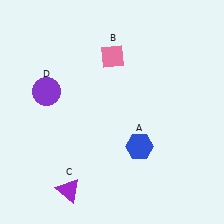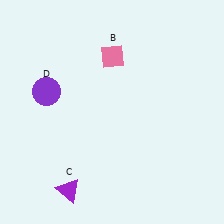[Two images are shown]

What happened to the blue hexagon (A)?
The blue hexagon (A) was removed in Image 2. It was in the bottom-right area of Image 1.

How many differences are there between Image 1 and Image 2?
There is 1 difference between the two images.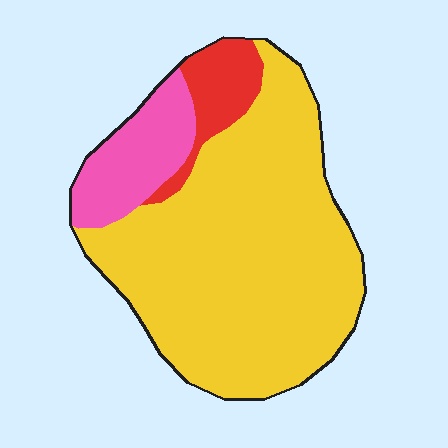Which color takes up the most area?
Yellow, at roughly 75%.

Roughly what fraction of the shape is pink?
Pink covers about 15% of the shape.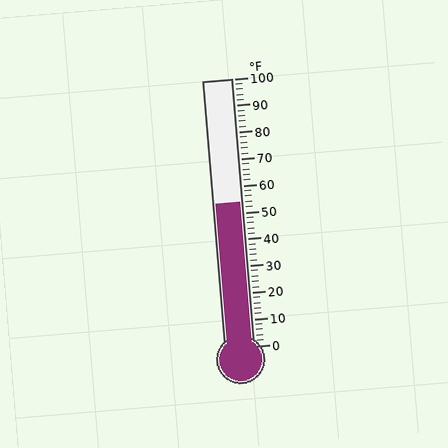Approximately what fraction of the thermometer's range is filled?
The thermometer is filled to approximately 55% of its range.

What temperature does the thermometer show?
The thermometer shows approximately 54°F.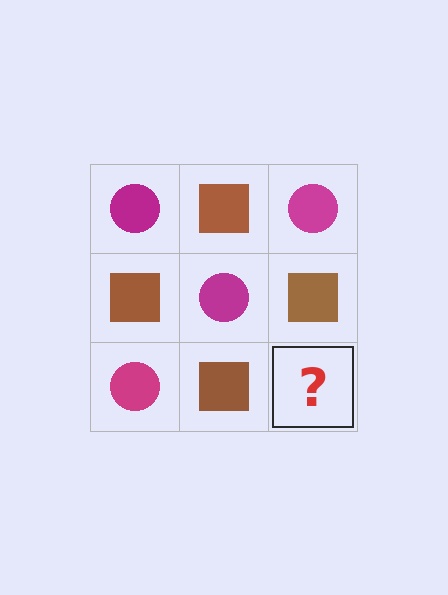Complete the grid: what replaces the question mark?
The question mark should be replaced with a magenta circle.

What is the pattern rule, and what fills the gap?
The rule is that it alternates magenta circle and brown square in a checkerboard pattern. The gap should be filled with a magenta circle.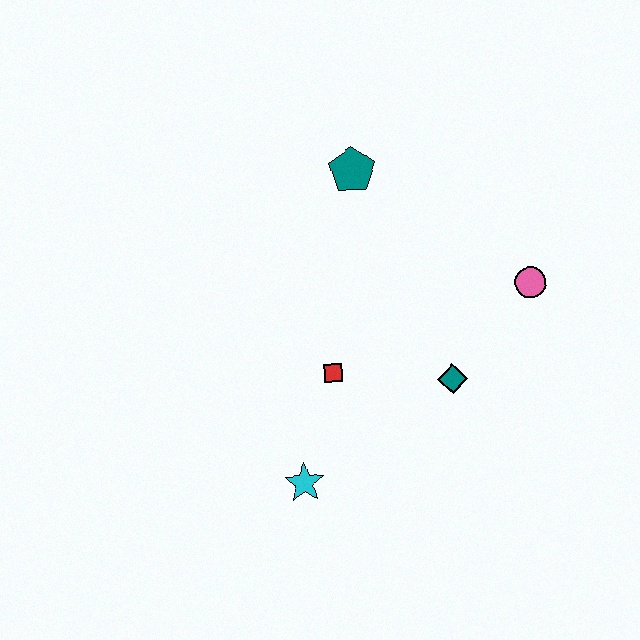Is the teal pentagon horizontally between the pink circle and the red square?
Yes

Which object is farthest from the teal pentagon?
The cyan star is farthest from the teal pentagon.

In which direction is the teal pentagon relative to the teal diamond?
The teal pentagon is above the teal diamond.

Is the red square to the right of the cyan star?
Yes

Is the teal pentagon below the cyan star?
No